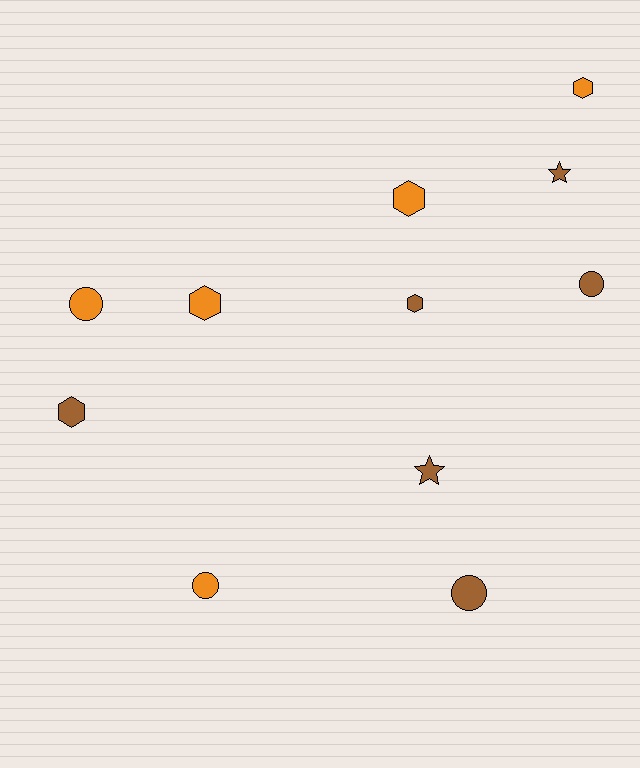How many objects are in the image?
There are 11 objects.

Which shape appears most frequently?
Hexagon, with 5 objects.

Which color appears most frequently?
Brown, with 6 objects.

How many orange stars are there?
There are no orange stars.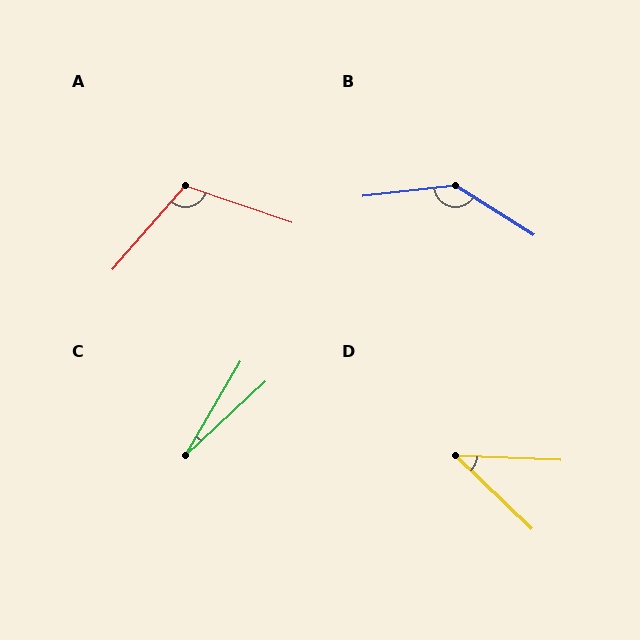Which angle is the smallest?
C, at approximately 17 degrees.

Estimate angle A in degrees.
Approximately 112 degrees.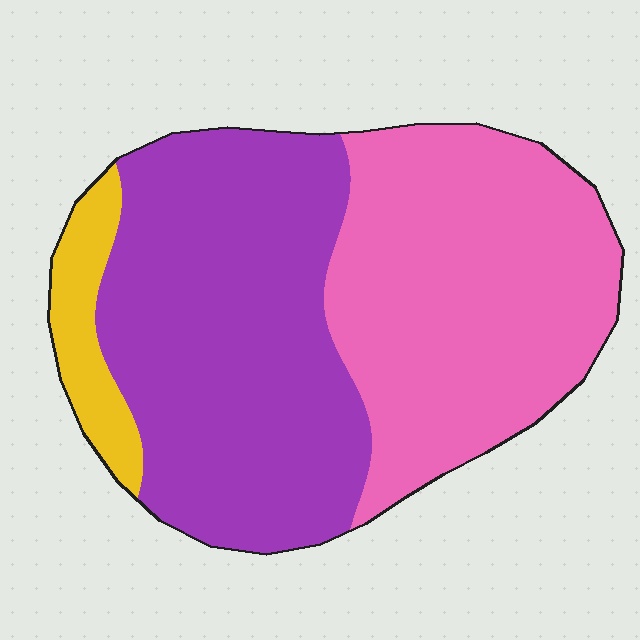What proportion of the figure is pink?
Pink covers about 45% of the figure.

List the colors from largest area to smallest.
From largest to smallest: purple, pink, yellow.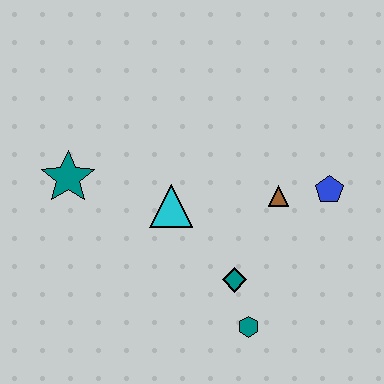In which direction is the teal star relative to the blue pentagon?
The teal star is to the left of the blue pentagon.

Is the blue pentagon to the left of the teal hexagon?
No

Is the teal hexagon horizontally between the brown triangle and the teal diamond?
Yes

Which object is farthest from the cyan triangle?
The blue pentagon is farthest from the cyan triangle.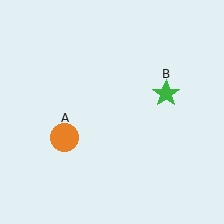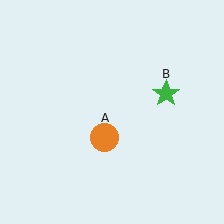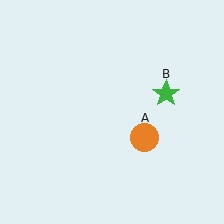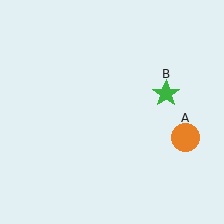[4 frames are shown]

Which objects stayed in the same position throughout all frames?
Green star (object B) remained stationary.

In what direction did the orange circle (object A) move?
The orange circle (object A) moved right.